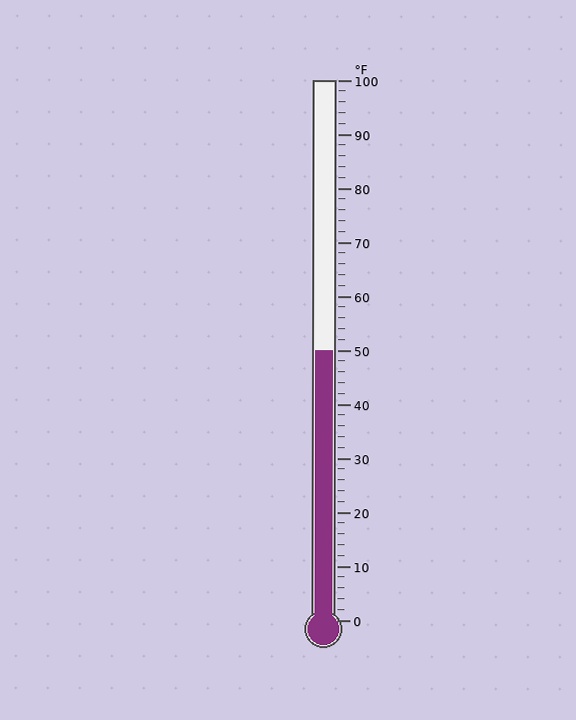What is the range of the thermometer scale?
The thermometer scale ranges from 0°F to 100°F.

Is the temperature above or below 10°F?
The temperature is above 10°F.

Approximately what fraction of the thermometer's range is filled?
The thermometer is filled to approximately 50% of its range.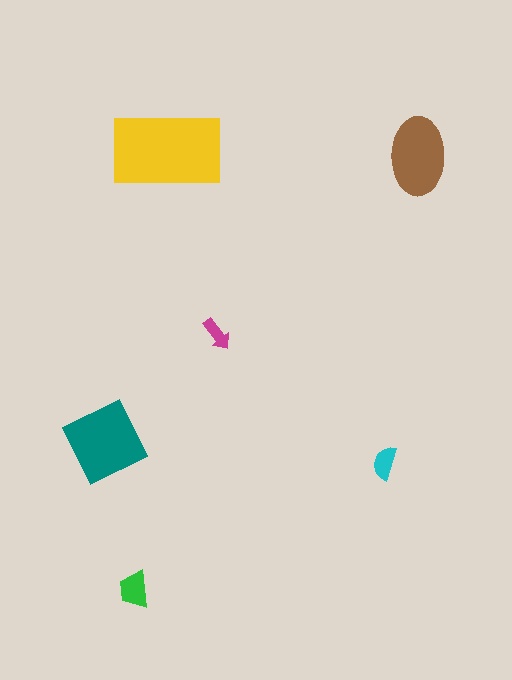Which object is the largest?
The yellow rectangle.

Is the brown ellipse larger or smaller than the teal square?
Smaller.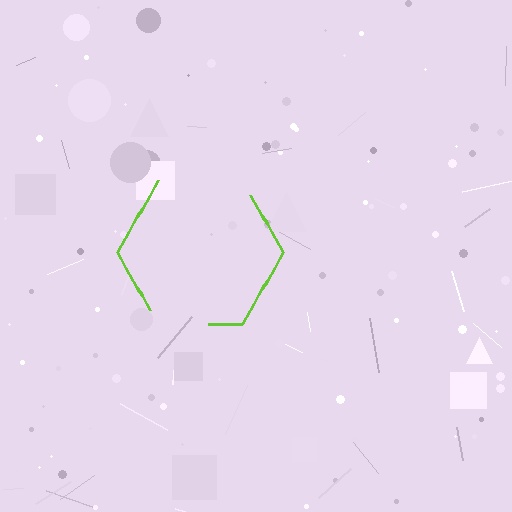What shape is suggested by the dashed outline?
The dashed outline suggests a hexagon.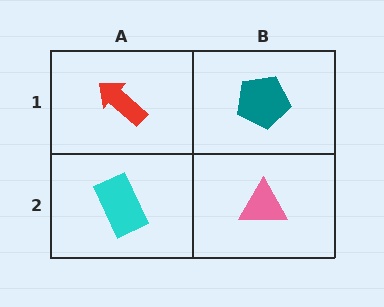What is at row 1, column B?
A teal pentagon.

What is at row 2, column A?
A cyan rectangle.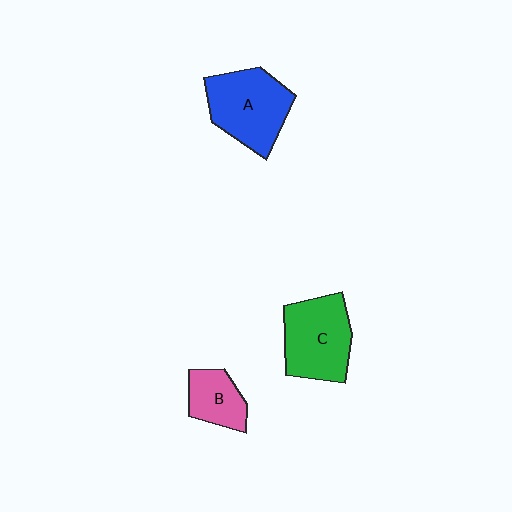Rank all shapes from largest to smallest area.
From largest to smallest: A (blue), C (green), B (pink).